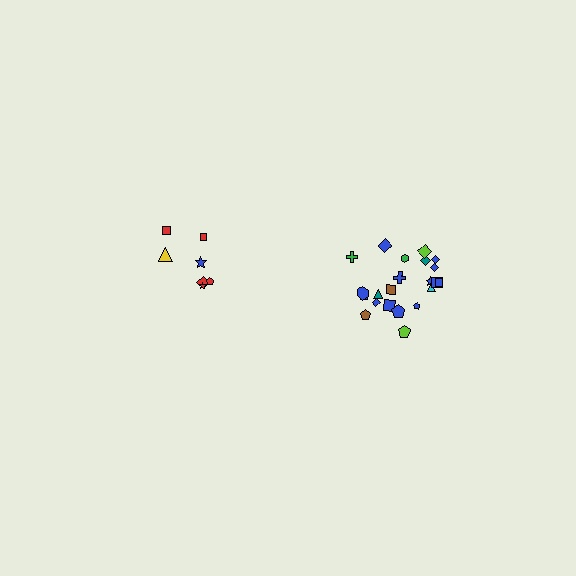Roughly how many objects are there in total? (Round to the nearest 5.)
Roughly 30 objects in total.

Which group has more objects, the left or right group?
The right group.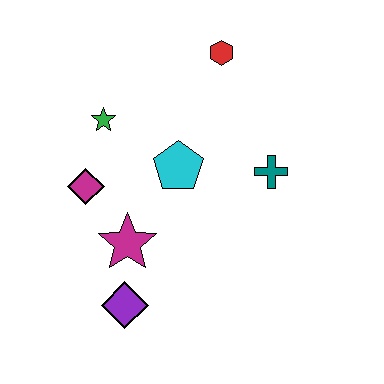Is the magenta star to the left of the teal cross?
Yes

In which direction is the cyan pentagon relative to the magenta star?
The cyan pentagon is above the magenta star.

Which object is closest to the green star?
The magenta diamond is closest to the green star.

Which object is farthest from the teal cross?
The purple diamond is farthest from the teal cross.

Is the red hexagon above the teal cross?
Yes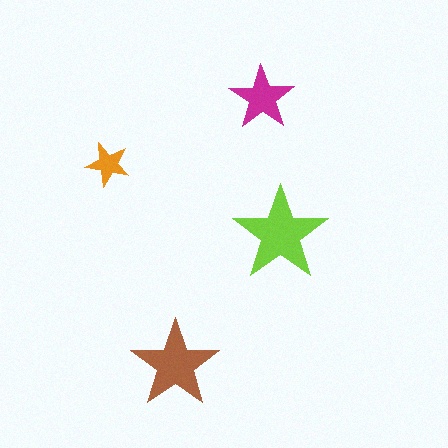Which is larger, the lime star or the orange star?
The lime one.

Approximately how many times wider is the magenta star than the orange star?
About 1.5 times wider.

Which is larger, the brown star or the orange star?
The brown one.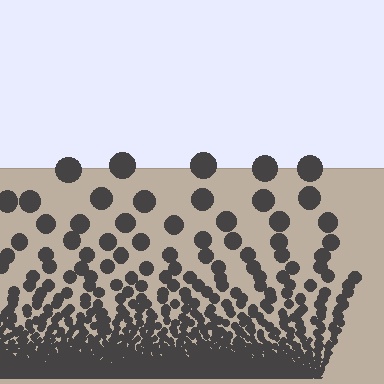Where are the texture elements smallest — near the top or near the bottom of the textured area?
Near the bottom.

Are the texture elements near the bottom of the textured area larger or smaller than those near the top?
Smaller. The gradient is inverted — elements near the bottom are smaller and denser.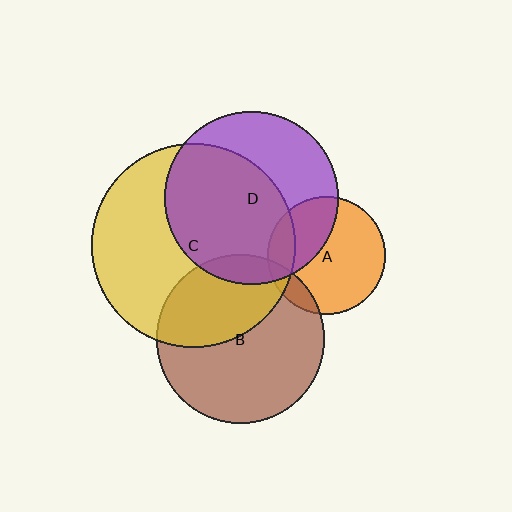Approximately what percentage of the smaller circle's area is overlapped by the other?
Approximately 15%.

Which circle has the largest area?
Circle C (yellow).